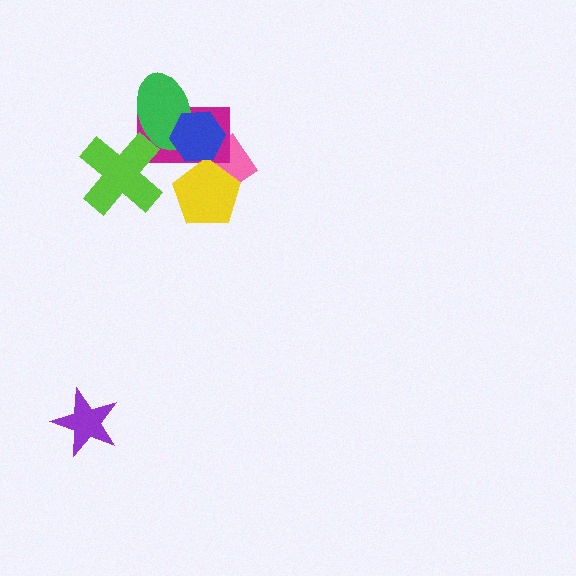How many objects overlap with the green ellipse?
2 objects overlap with the green ellipse.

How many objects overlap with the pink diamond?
3 objects overlap with the pink diamond.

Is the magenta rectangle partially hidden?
Yes, it is partially covered by another shape.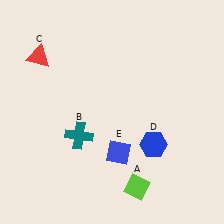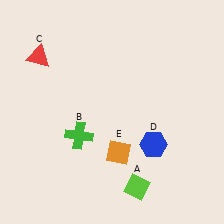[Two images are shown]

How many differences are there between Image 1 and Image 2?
There are 2 differences between the two images.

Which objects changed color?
B changed from teal to green. E changed from blue to orange.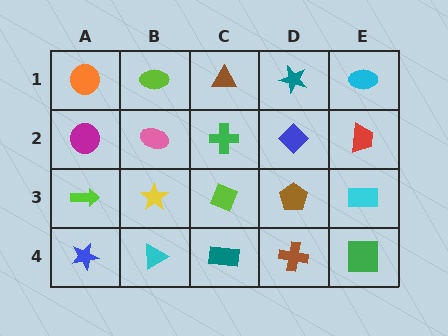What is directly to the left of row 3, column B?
A lime arrow.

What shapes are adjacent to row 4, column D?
A brown pentagon (row 3, column D), a teal rectangle (row 4, column C), a green square (row 4, column E).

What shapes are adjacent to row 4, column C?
A lime diamond (row 3, column C), a cyan triangle (row 4, column B), a brown cross (row 4, column D).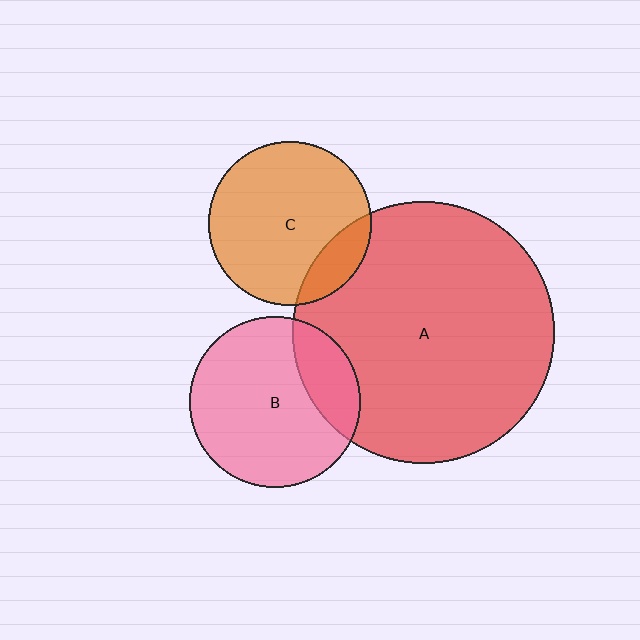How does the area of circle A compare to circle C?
Approximately 2.6 times.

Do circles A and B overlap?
Yes.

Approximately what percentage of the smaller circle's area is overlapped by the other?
Approximately 20%.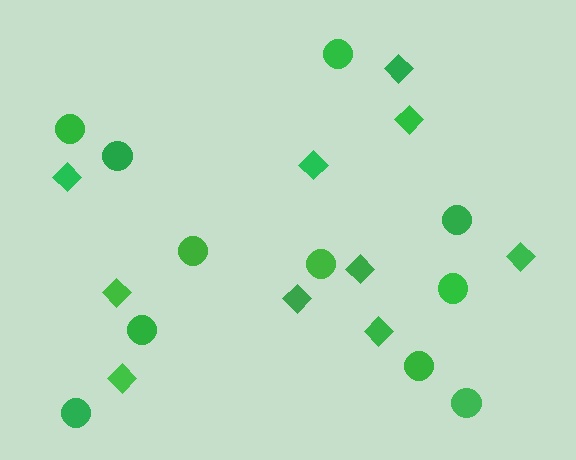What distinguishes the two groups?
There are 2 groups: one group of circles (11) and one group of diamonds (10).